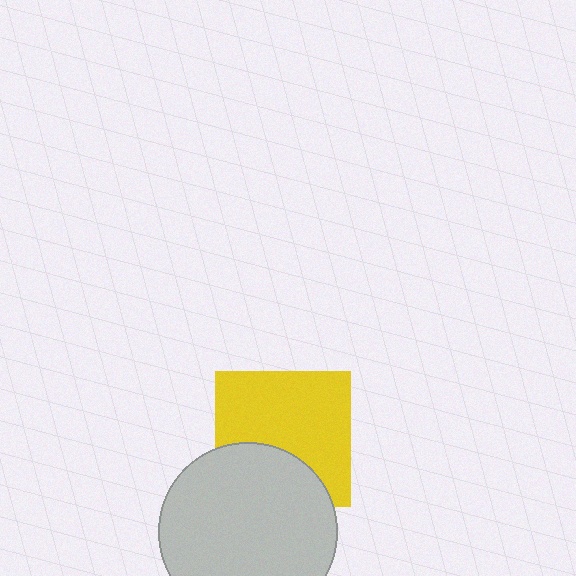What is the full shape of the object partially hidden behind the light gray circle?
The partially hidden object is a yellow square.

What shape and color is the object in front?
The object in front is a light gray circle.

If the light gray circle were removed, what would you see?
You would see the complete yellow square.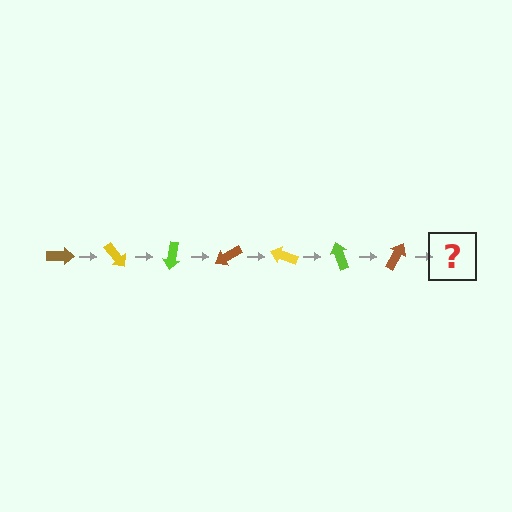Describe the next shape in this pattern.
It should be a yellow arrow, rotated 350 degrees from the start.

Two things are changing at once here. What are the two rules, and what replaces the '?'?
The two rules are that it rotates 50 degrees each step and the color cycles through brown, yellow, and lime. The '?' should be a yellow arrow, rotated 350 degrees from the start.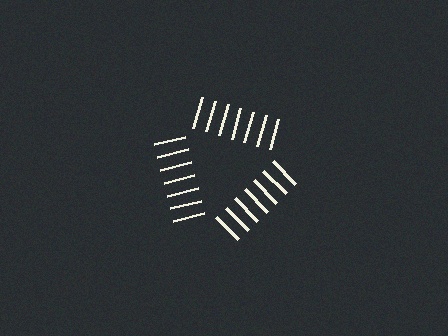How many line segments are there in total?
21 — 7 along each of the 3 edges.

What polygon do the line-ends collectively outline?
An illusory triangle — the line segments terminate on its edges but no continuous stroke is drawn.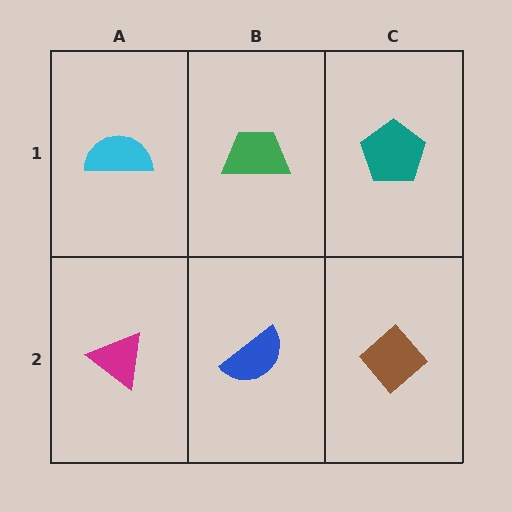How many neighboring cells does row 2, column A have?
2.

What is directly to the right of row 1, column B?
A teal pentagon.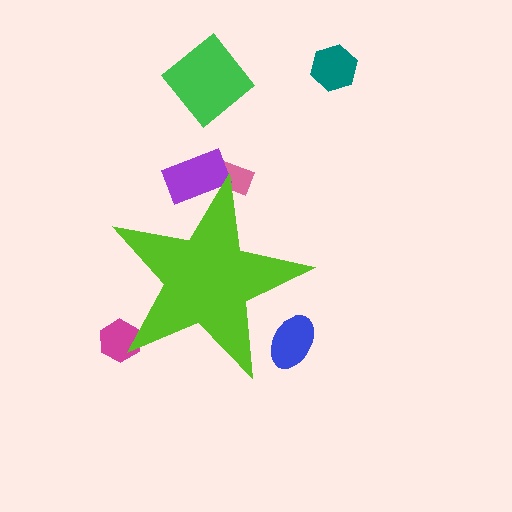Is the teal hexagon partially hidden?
No, the teal hexagon is fully visible.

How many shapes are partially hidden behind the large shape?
4 shapes are partially hidden.